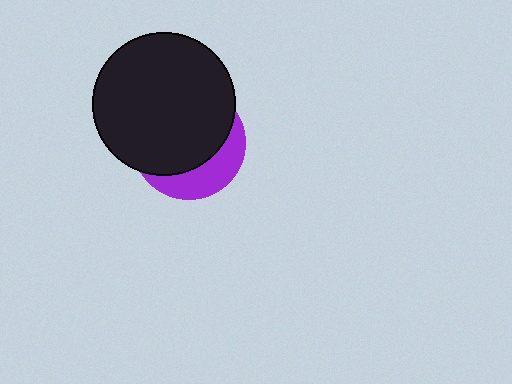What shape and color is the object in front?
The object in front is a black circle.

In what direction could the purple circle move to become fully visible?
The purple circle could move toward the lower-right. That would shift it out from behind the black circle entirely.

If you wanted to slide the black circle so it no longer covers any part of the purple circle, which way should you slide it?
Slide it toward the upper-left — that is the most direct way to separate the two shapes.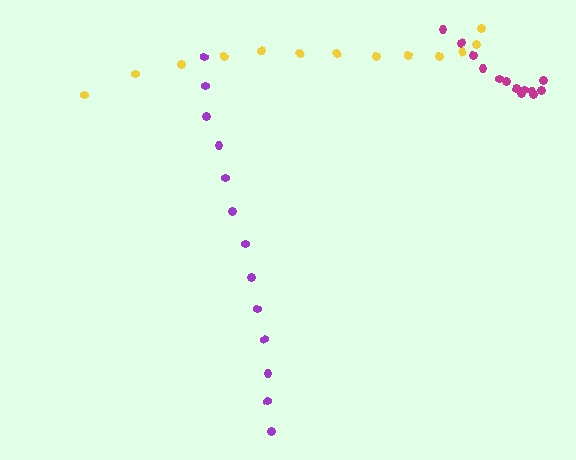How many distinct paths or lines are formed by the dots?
There are 3 distinct paths.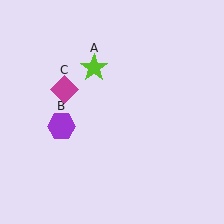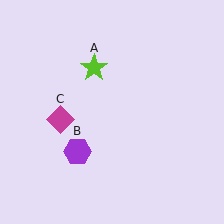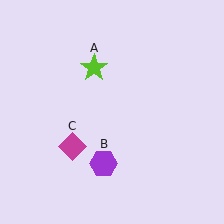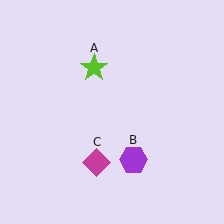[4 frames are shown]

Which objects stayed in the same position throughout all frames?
Lime star (object A) remained stationary.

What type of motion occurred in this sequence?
The purple hexagon (object B), magenta diamond (object C) rotated counterclockwise around the center of the scene.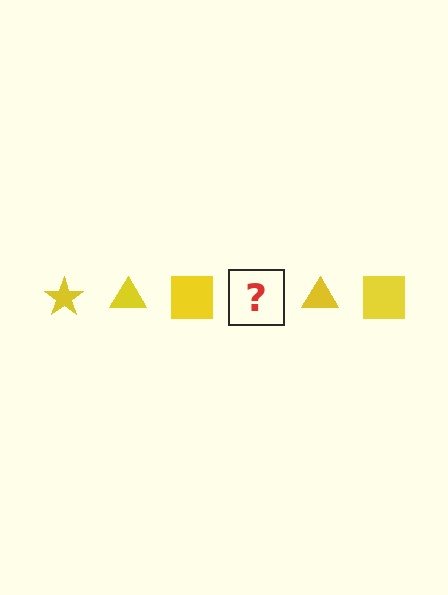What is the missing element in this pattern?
The missing element is a yellow star.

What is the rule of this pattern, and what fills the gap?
The rule is that the pattern cycles through star, triangle, square shapes in yellow. The gap should be filled with a yellow star.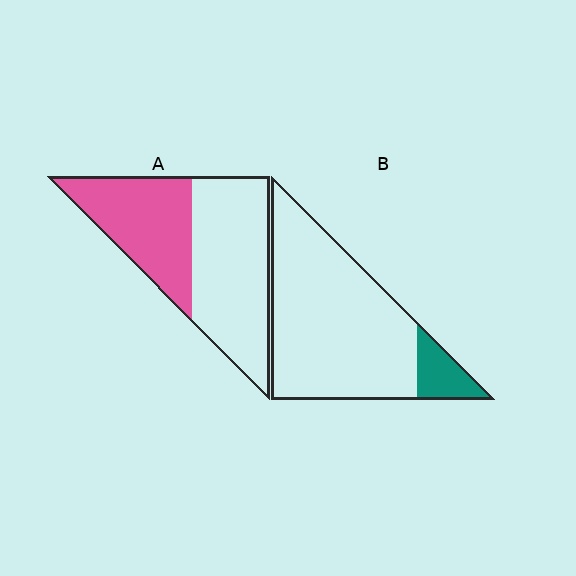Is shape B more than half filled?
No.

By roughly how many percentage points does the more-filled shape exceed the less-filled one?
By roughly 30 percentage points (A over B).